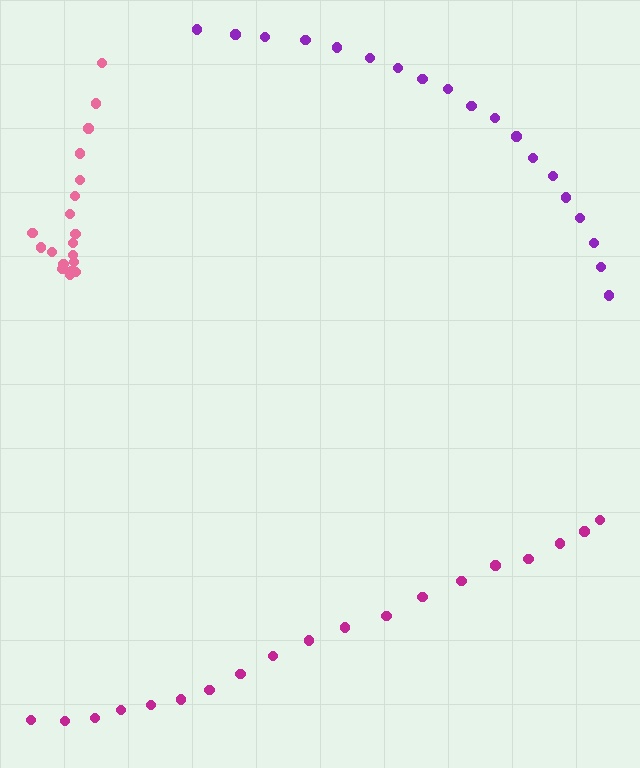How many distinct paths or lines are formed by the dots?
There are 3 distinct paths.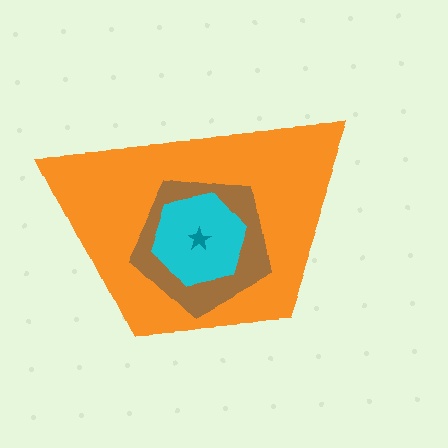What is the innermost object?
The teal star.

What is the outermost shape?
The orange trapezoid.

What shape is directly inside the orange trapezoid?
The brown pentagon.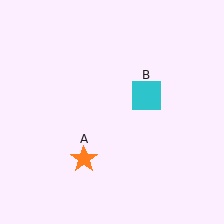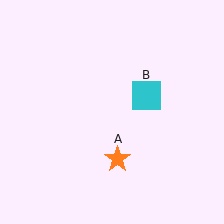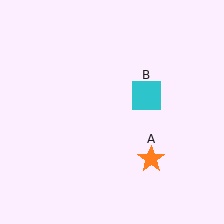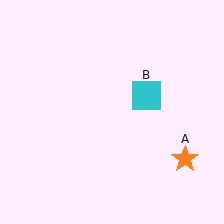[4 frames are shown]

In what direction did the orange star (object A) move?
The orange star (object A) moved right.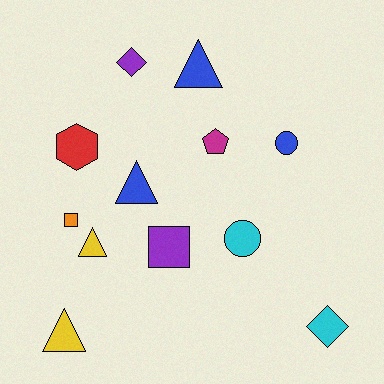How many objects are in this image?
There are 12 objects.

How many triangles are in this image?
There are 4 triangles.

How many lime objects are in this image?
There are no lime objects.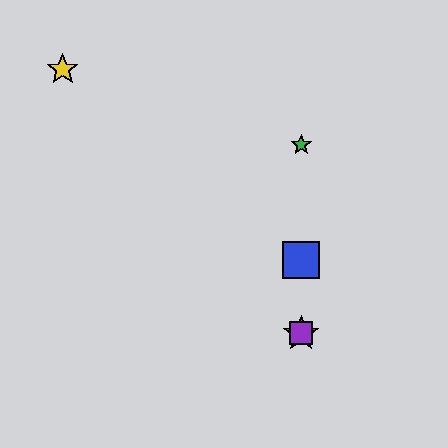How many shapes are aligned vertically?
4 shapes (the red star, the blue square, the green star, the purple square) are aligned vertically.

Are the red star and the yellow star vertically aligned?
No, the red star is at x≈301 and the yellow star is at x≈63.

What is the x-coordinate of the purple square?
The purple square is at x≈301.